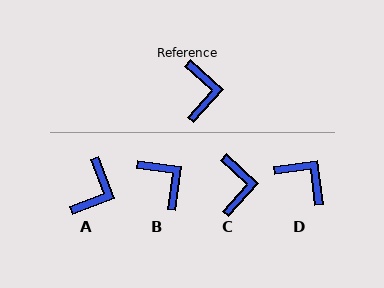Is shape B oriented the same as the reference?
No, it is off by about 34 degrees.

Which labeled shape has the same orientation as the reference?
C.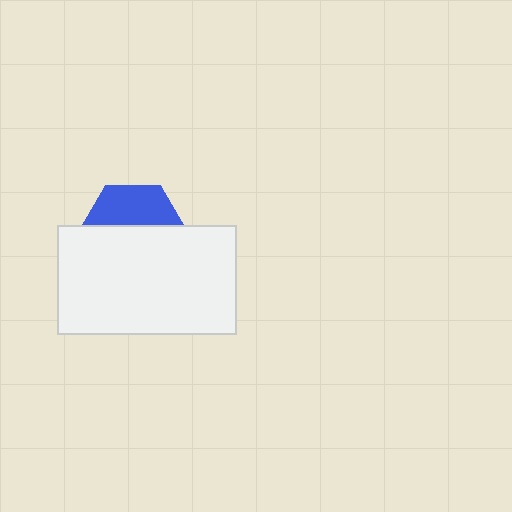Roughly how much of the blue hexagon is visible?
A small part of it is visible (roughly 39%).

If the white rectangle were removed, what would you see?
You would see the complete blue hexagon.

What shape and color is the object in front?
The object in front is a white rectangle.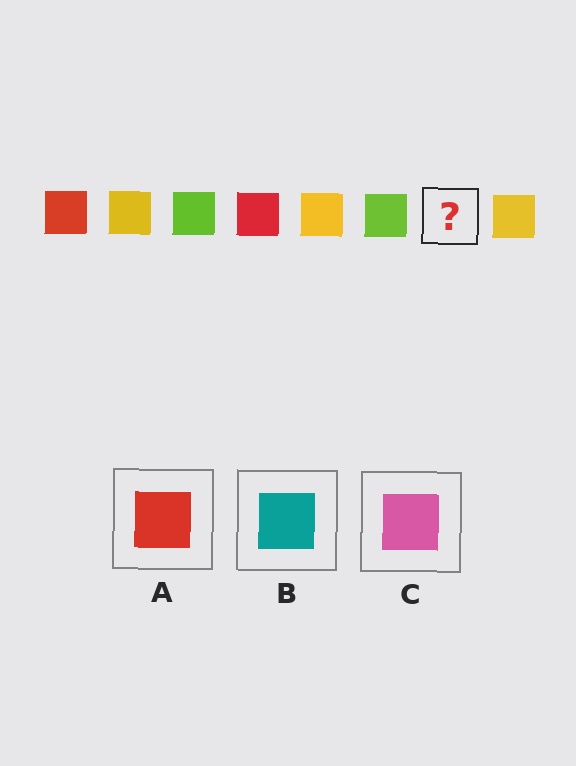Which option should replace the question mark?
Option A.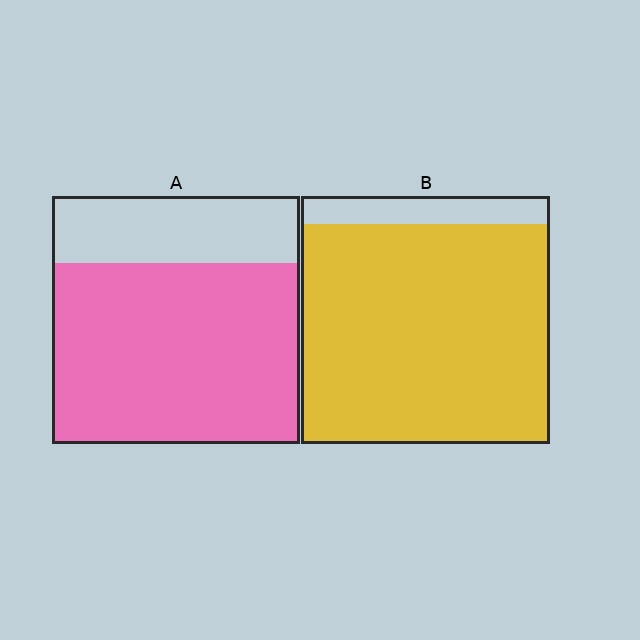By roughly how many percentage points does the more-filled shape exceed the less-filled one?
By roughly 15 percentage points (B over A).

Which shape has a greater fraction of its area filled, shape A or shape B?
Shape B.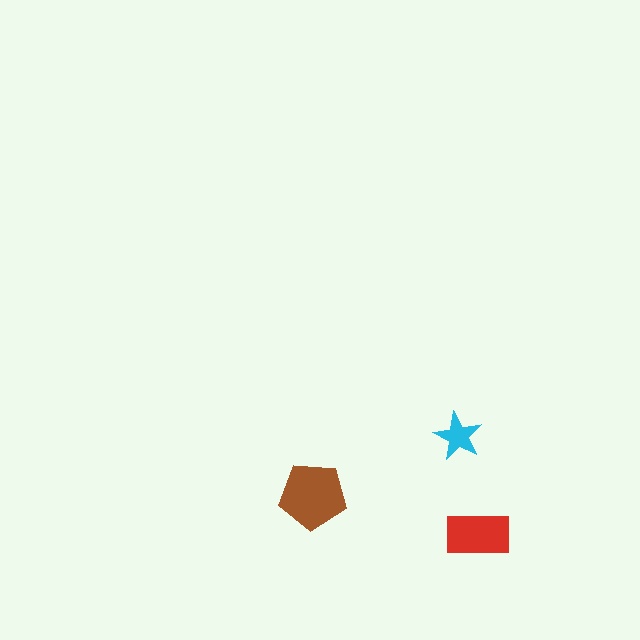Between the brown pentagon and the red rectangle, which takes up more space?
The brown pentagon.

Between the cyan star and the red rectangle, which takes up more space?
The red rectangle.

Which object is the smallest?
The cyan star.